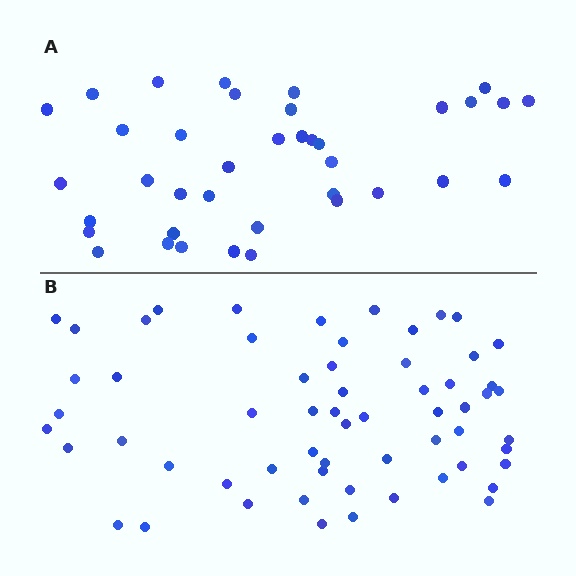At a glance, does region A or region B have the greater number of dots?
Region B (the bottom region) has more dots.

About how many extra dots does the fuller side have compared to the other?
Region B has approximately 20 more dots than region A.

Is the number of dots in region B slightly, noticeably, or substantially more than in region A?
Region B has substantially more. The ratio is roughly 1.6 to 1.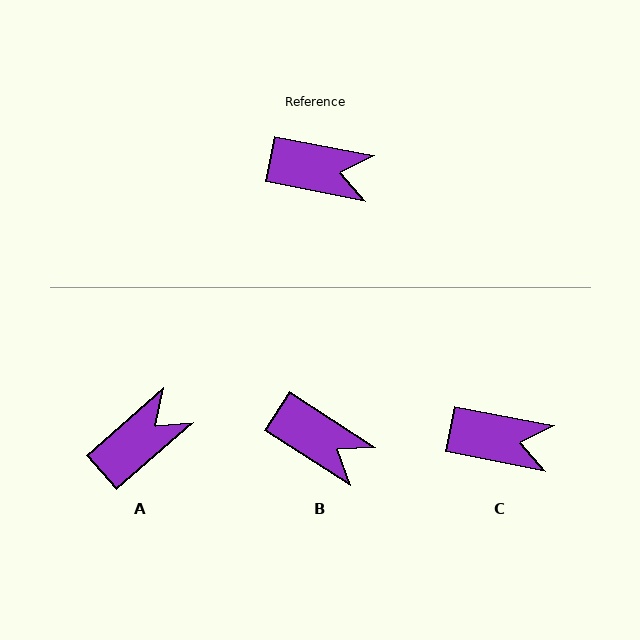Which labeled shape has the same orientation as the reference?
C.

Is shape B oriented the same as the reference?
No, it is off by about 22 degrees.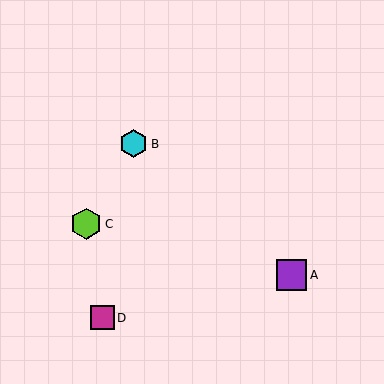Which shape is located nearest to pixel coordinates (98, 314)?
The magenta square (labeled D) at (102, 318) is nearest to that location.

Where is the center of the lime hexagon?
The center of the lime hexagon is at (86, 224).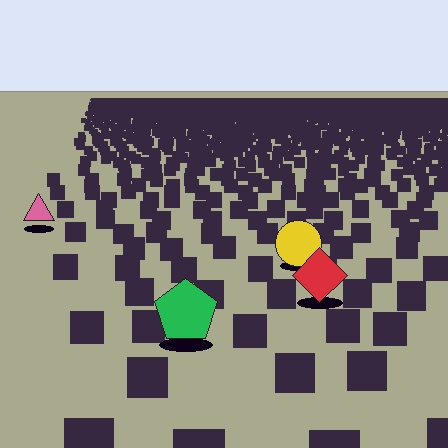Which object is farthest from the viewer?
The pink triangle is farthest from the viewer. It appears smaller and the ground texture around it is denser.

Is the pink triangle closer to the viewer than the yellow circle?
No. The yellow circle is closer — you can tell from the texture gradient: the ground texture is coarser near it.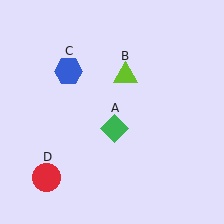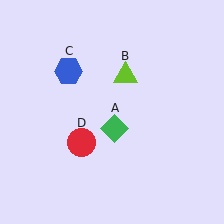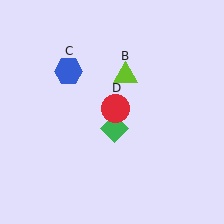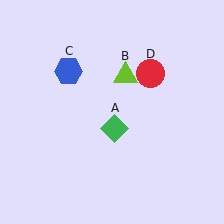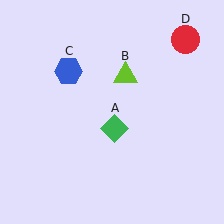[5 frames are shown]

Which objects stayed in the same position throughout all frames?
Green diamond (object A) and lime triangle (object B) and blue hexagon (object C) remained stationary.